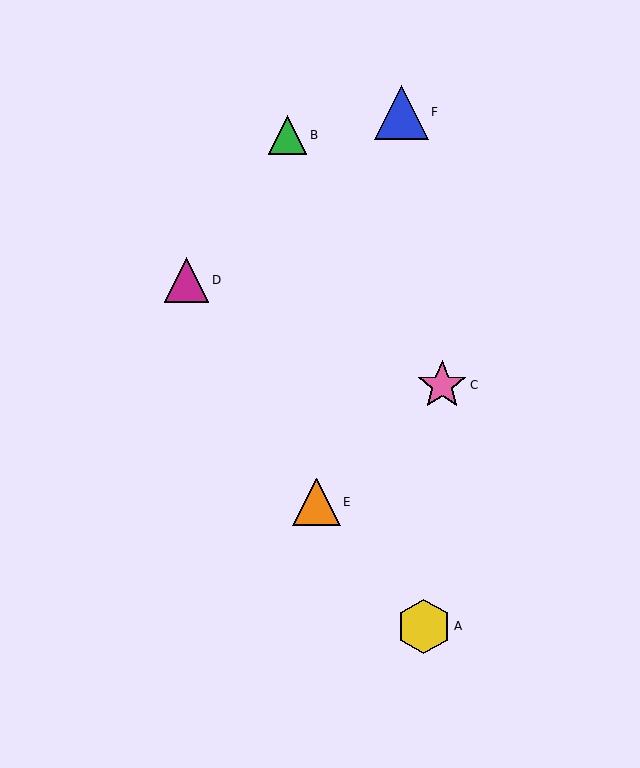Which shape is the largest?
The yellow hexagon (labeled A) is the largest.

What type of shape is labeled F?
Shape F is a blue triangle.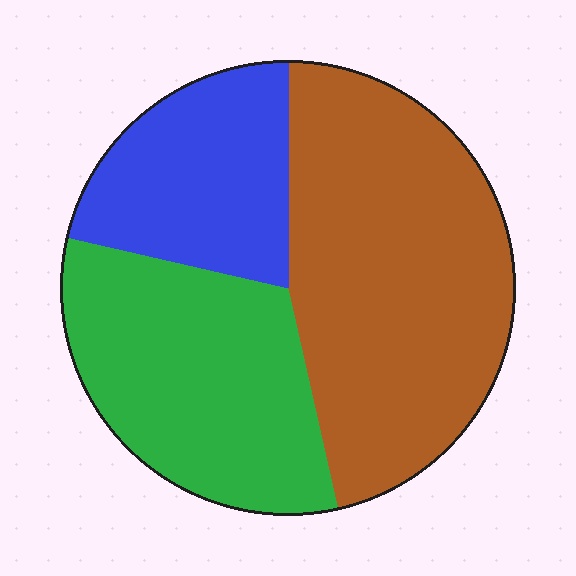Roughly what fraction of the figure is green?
Green covers roughly 30% of the figure.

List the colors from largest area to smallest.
From largest to smallest: brown, green, blue.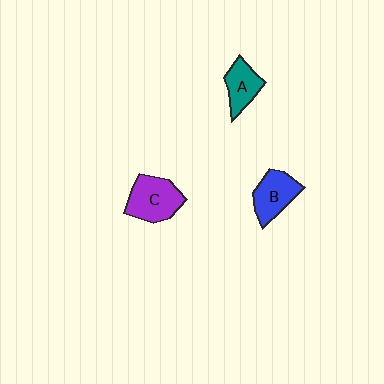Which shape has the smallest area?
Shape A (teal).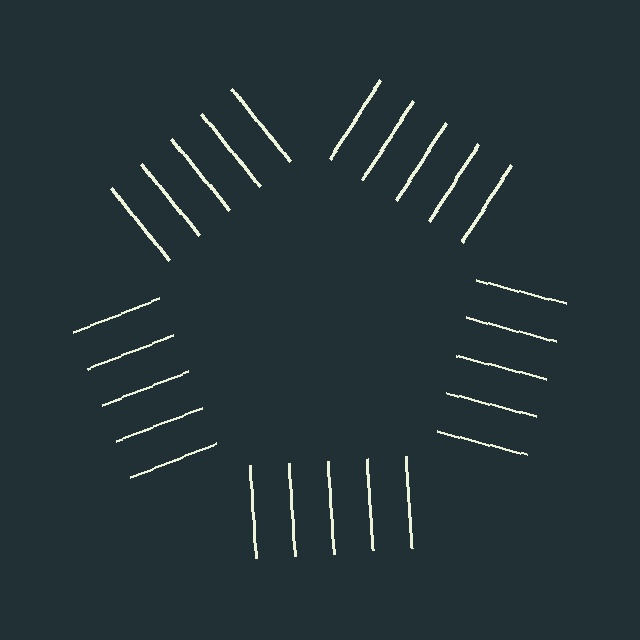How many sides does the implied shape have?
5 sides — the line-ends trace a pentagon.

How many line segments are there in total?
25 — 5 along each of the 5 edges.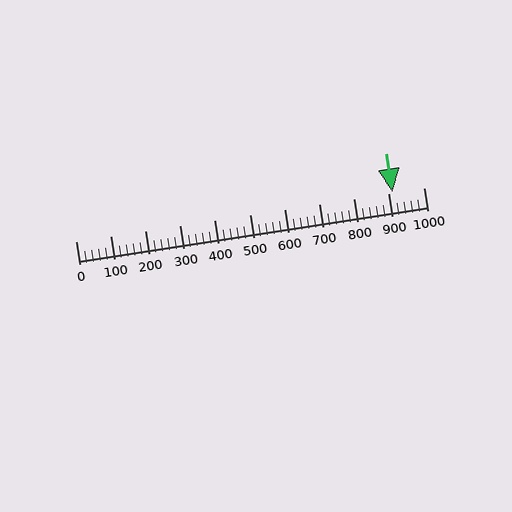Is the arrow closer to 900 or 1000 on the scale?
The arrow is closer to 900.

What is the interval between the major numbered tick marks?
The major tick marks are spaced 100 units apart.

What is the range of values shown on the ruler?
The ruler shows values from 0 to 1000.